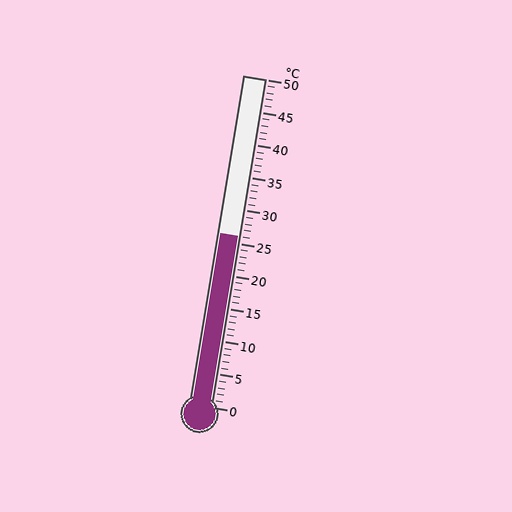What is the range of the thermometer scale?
The thermometer scale ranges from 0°C to 50°C.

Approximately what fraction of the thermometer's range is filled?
The thermometer is filled to approximately 50% of its range.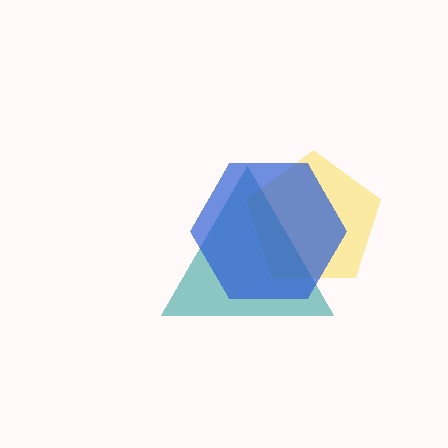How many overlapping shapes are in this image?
There are 3 overlapping shapes in the image.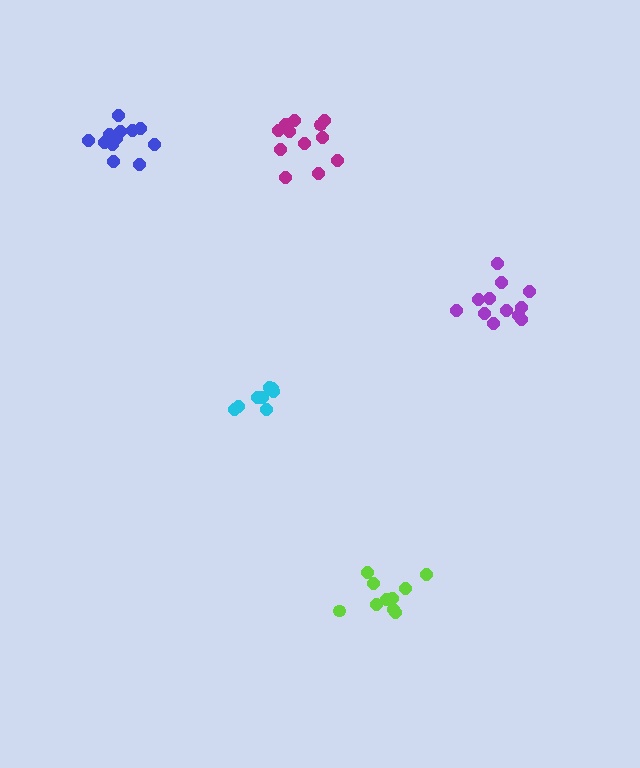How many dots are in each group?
Group 1: 12 dots, Group 2: 10 dots, Group 3: 12 dots, Group 4: 12 dots, Group 5: 8 dots (54 total).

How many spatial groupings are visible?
There are 5 spatial groupings.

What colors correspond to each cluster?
The clusters are colored: magenta, lime, blue, purple, cyan.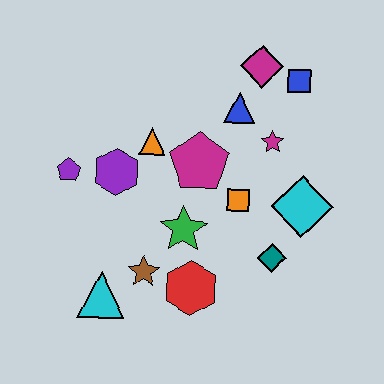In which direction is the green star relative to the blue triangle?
The green star is below the blue triangle.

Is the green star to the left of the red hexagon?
Yes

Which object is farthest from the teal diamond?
The purple pentagon is farthest from the teal diamond.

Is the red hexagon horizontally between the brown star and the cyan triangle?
No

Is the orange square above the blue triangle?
No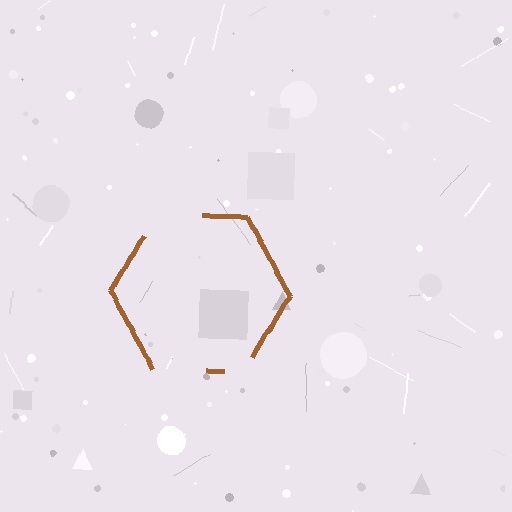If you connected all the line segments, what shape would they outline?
They would outline a hexagon.